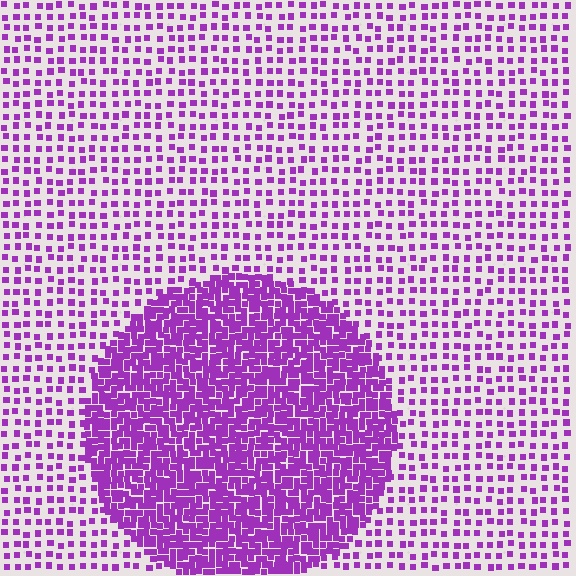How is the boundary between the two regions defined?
The boundary is defined by a change in element density (approximately 2.8x ratio). All elements are the same color, size, and shape.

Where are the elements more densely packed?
The elements are more densely packed inside the circle boundary.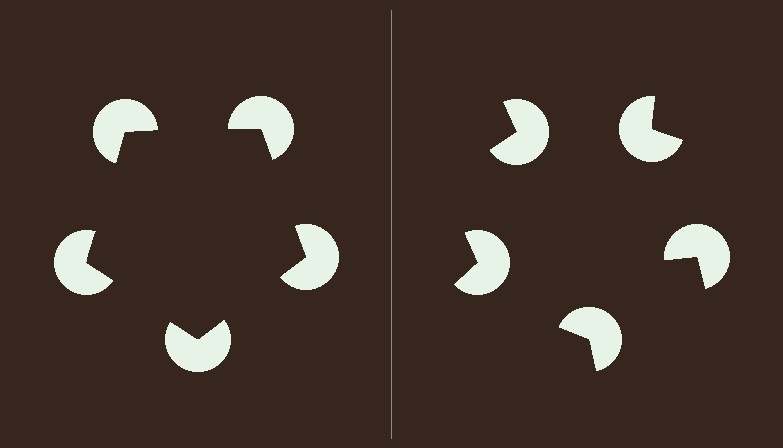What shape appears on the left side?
An illusory pentagon.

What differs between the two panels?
The pac-man discs are positioned identically on both sides; only the wedge orientations differ. On the left they align to a pentagon; on the right they are misaligned.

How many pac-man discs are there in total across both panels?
10 — 5 on each side.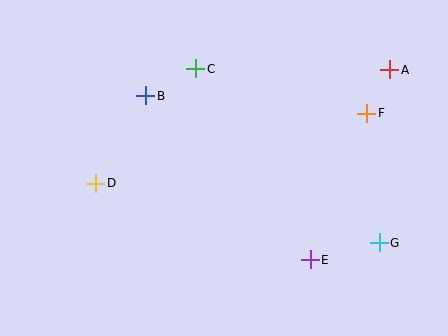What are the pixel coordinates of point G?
Point G is at (379, 243).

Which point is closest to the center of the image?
Point C at (196, 69) is closest to the center.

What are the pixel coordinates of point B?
Point B is at (146, 96).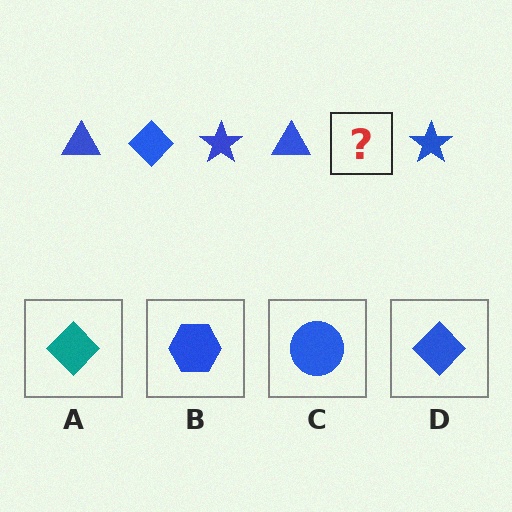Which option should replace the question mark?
Option D.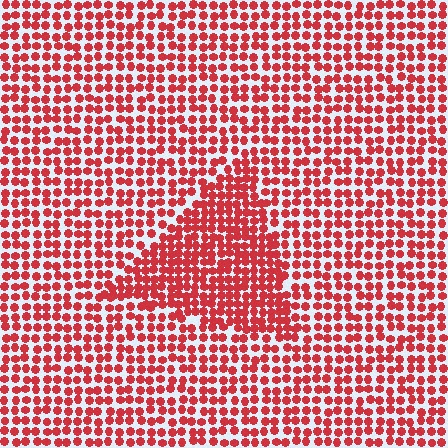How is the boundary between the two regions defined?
The boundary is defined by a change in element density (approximately 1.6x ratio). All elements are the same color, size, and shape.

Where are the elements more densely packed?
The elements are more densely packed inside the triangle boundary.